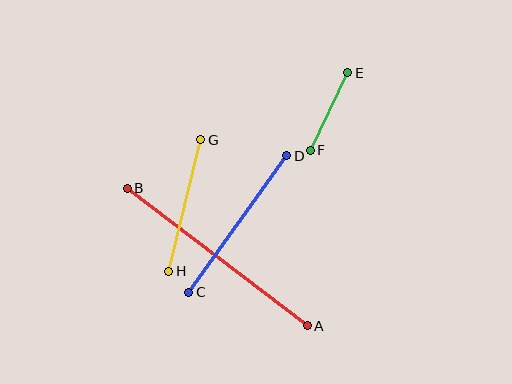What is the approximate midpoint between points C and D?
The midpoint is at approximately (238, 224) pixels.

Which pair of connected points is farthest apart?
Points A and B are farthest apart.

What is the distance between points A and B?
The distance is approximately 227 pixels.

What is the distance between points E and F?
The distance is approximately 86 pixels.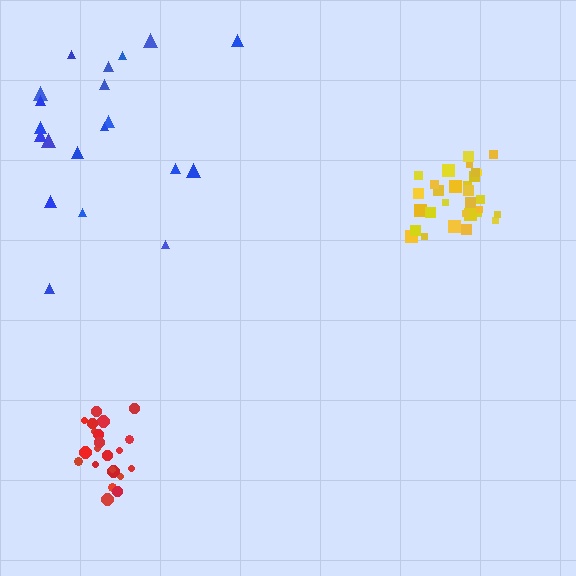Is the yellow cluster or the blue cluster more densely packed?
Yellow.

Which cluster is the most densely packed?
Yellow.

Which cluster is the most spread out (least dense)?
Blue.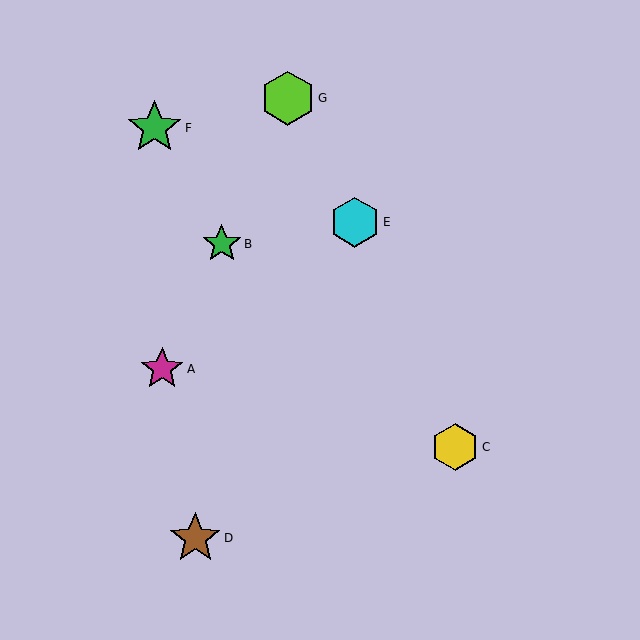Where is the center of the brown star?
The center of the brown star is at (195, 538).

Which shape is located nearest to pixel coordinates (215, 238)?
The green star (labeled B) at (222, 244) is nearest to that location.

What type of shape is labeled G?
Shape G is a lime hexagon.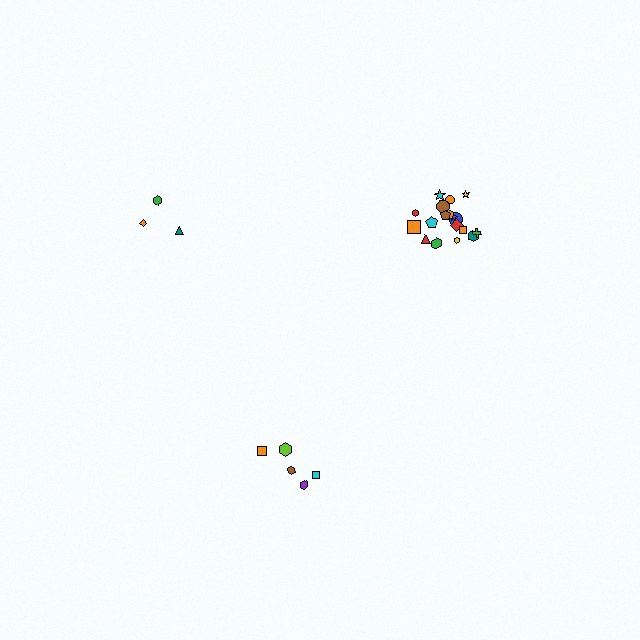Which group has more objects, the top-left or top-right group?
The top-right group.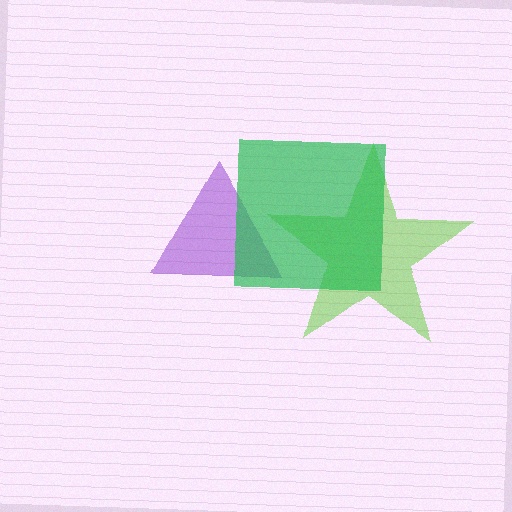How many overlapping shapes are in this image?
There are 3 overlapping shapes in the image.